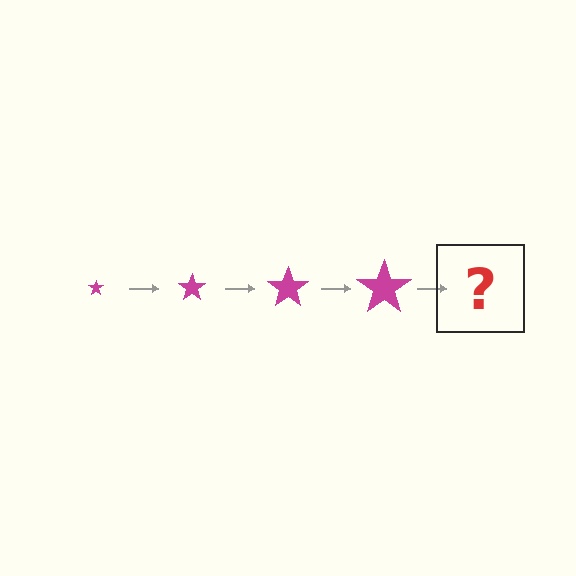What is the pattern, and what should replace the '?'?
The pattern is that the star gets progressively larger each step. The '?' should be a magenta star, larger than the previous one.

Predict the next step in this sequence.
The next step is a magenta star, larger than the previous one.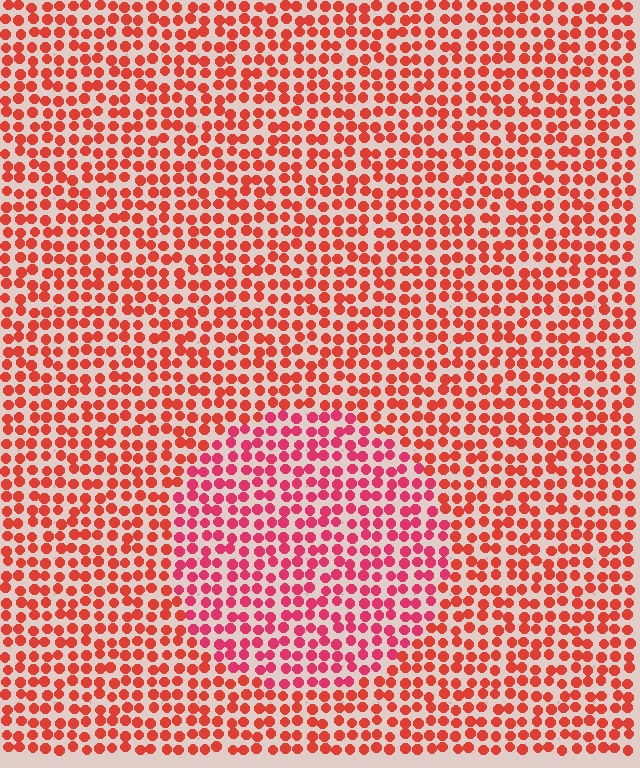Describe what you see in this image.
The image is filled with small red elements in a uniform arrangement. A circle-shaped region is visible where the elements are tinted to a slightly different hue, forming a subtle color boundary.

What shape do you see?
I see a circle.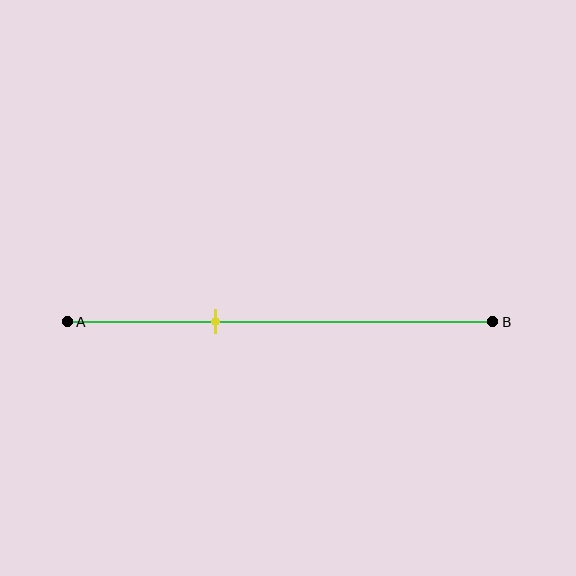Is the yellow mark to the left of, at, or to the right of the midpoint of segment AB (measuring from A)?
The yellow mark is to the left of the midpoint of segment AB.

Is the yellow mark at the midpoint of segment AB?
No, the mark is at about 35% from A, not at the 50% midpoint.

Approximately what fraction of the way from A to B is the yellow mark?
The yellow mark is approximately 35% of the way from A to B.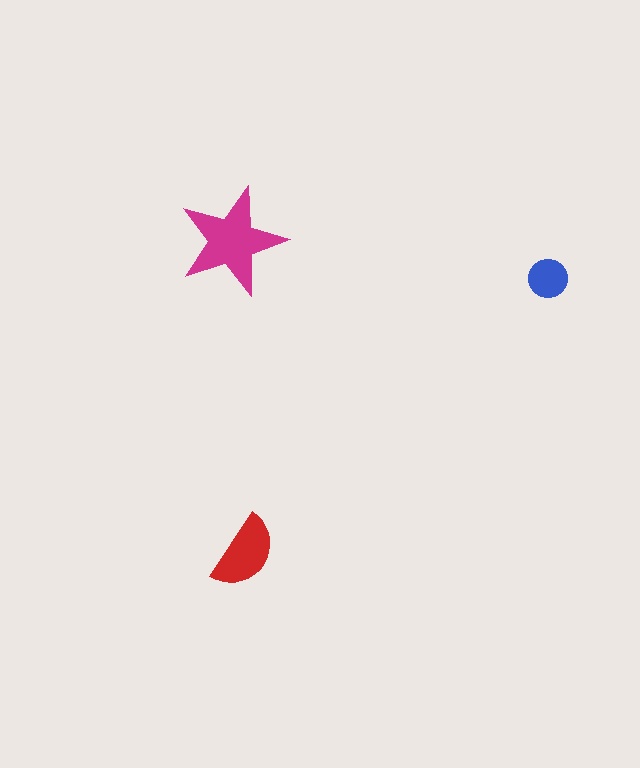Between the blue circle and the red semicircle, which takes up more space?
The red semicircle.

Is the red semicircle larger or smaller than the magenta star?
Smaller.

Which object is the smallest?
The blue circle.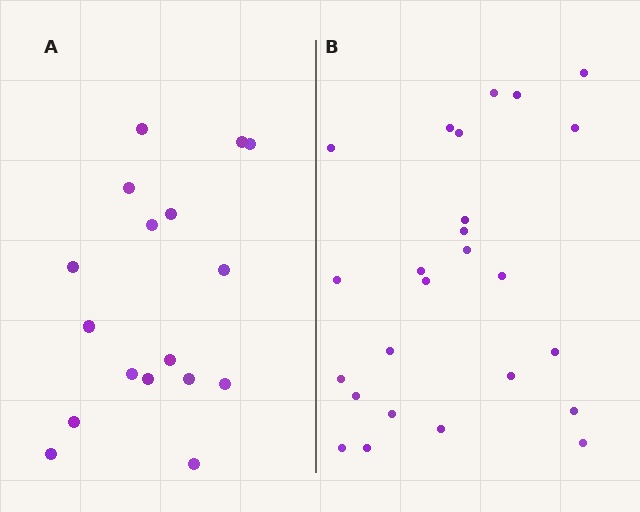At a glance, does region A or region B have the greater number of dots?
Region B (the right region) has more dots.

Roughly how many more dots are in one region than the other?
Region B has roughly 8 or so more dots than region A.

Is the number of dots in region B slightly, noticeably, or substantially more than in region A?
Region B has substantially more. The ratio is roughly 1.5 to 1.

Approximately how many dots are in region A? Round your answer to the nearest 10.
About 20 dots. (The exact count is 17, which rounds to 20.)